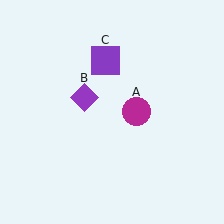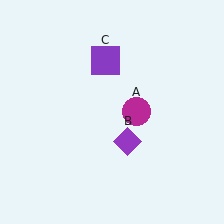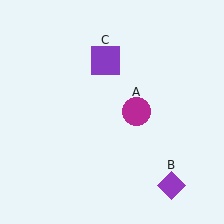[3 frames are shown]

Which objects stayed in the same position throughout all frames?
Magenta circle (object A) and purple square (object C) remained stationary.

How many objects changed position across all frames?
1 object changed position: purple diamond (object B).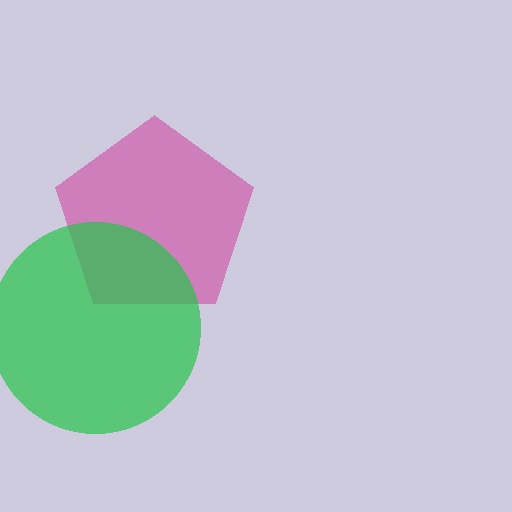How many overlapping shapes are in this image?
There are 2 overlapping shapes in the image.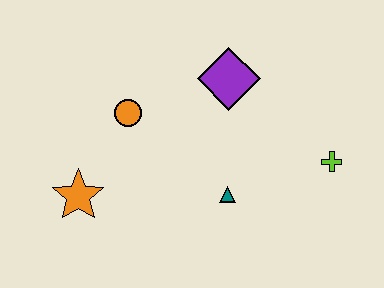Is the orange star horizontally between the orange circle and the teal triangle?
No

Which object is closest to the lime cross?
The teal triangle is closest to the lime cross.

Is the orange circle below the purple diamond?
Yes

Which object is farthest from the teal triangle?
The orange star is farthest from the teal triangle.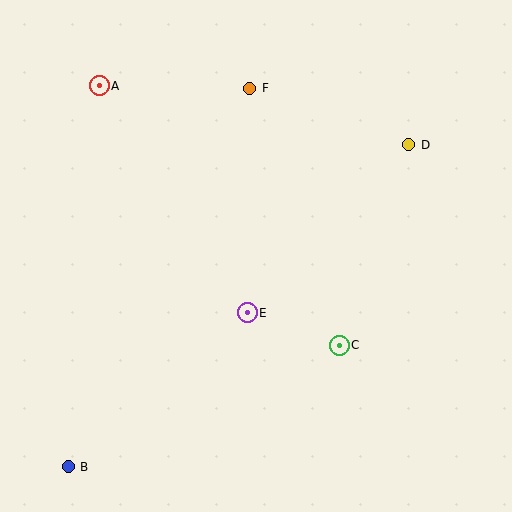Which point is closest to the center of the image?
Point E at (247, 313) is closest to the center.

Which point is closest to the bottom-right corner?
Point C is closest to the bottom-right corner.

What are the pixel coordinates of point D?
Point D is at (409, 145).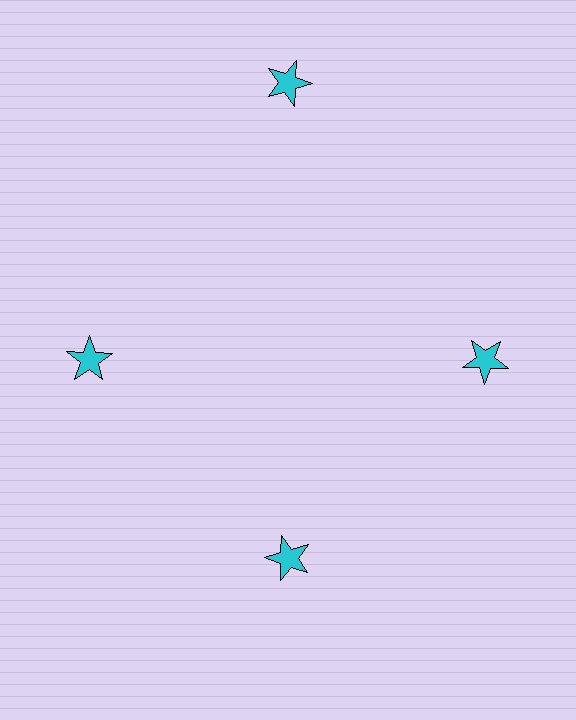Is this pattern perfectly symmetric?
No. The 4 cyan stars are arranged in a ring, but one element near the 12 o'clock position is pushed outward from the center, breaking the 4-fold rotational symmetry.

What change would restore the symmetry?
The symmetry would be restored by moving it inward, back onto the ring so that all 4 stars sit at equal angles and equal distance from the center.